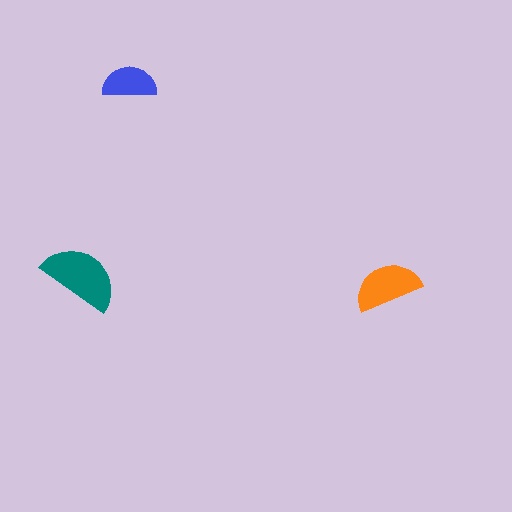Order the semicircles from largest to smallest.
the teal one, the orange one, the blue one.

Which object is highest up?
The blue semicircle is topmost.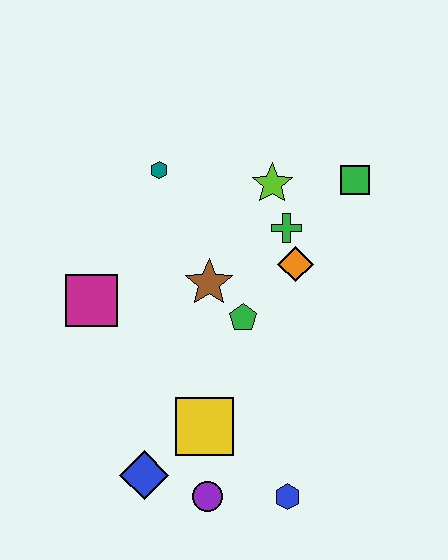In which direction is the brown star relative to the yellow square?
The brown star is above the yellow square.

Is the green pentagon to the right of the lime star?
No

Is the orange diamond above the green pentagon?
Yes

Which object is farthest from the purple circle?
The green square is farthest from the purple circle.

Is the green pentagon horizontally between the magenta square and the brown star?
No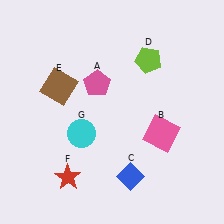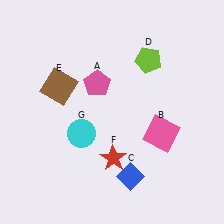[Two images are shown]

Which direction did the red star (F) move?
The red star (F) moved right.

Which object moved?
The red star (F) moved right.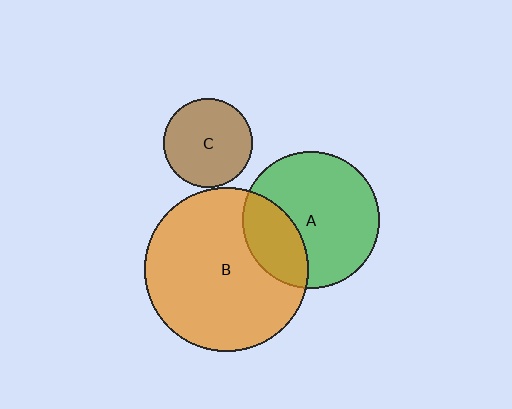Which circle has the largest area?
Circle B (orange).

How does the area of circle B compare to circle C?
Approximately 3.4 times.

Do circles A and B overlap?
Yes.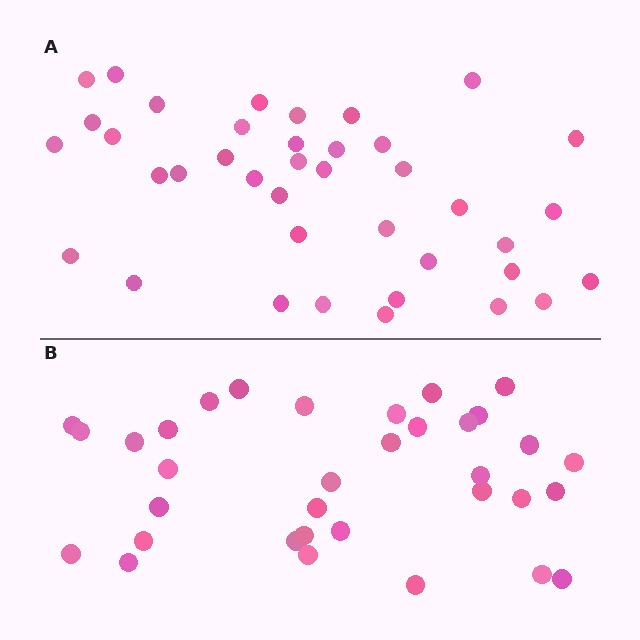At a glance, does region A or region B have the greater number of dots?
Region A (the top region) has more dots.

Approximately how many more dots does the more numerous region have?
Region A has about 5 more dots than region B.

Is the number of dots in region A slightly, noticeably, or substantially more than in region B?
Region A has only slightly more — the two regions are fairly close. The ratio is roughly 1.1 to 1.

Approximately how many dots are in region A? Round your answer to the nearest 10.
About 40 dots. (The exact count is 39, which rounds to 40.)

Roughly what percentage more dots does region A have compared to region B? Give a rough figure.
About 15% more.